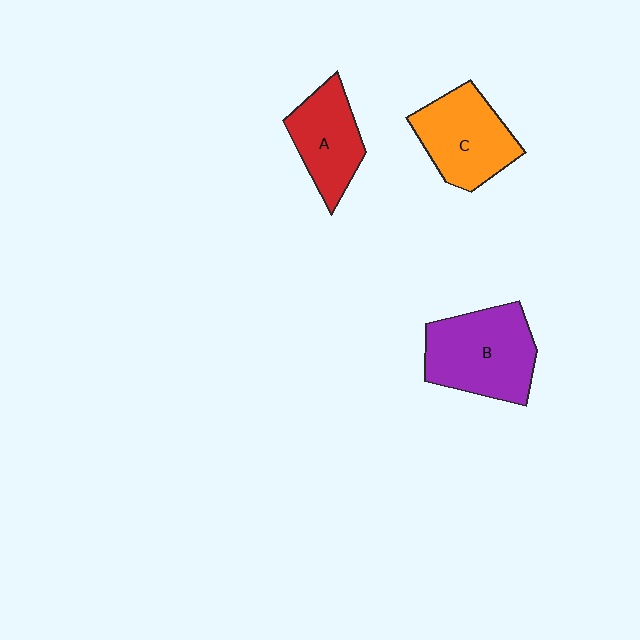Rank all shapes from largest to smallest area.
From largest to smallest: B (purple), C (orange), A (red).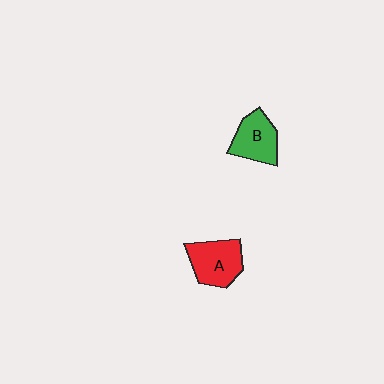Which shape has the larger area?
Shape A (red).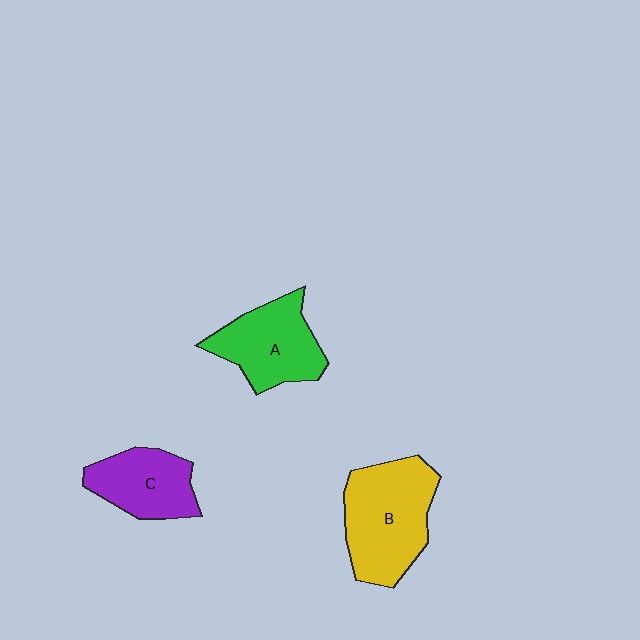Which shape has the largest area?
Shape B (yellow).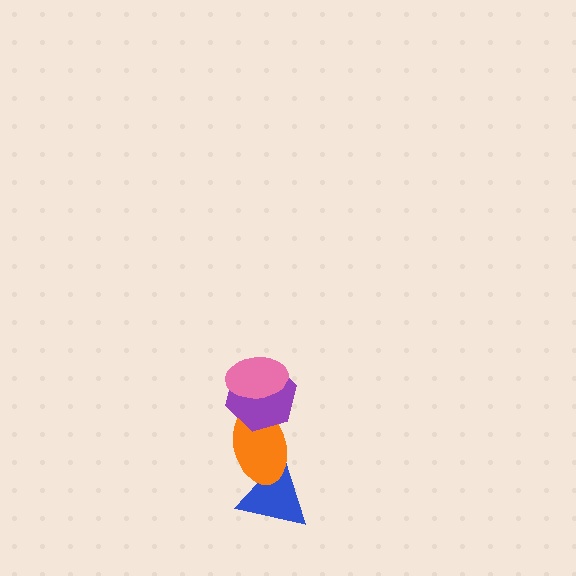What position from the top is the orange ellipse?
The orange ellipse is 3rd from the top.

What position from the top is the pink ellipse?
The pink ellipse is 1st from the top.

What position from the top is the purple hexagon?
The purple hexagon is 2nd from the top.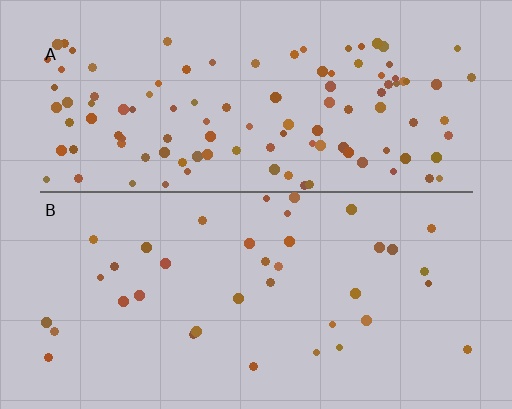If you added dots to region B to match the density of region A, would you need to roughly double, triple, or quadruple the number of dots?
Approximately triple.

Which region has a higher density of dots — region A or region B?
A (the top).